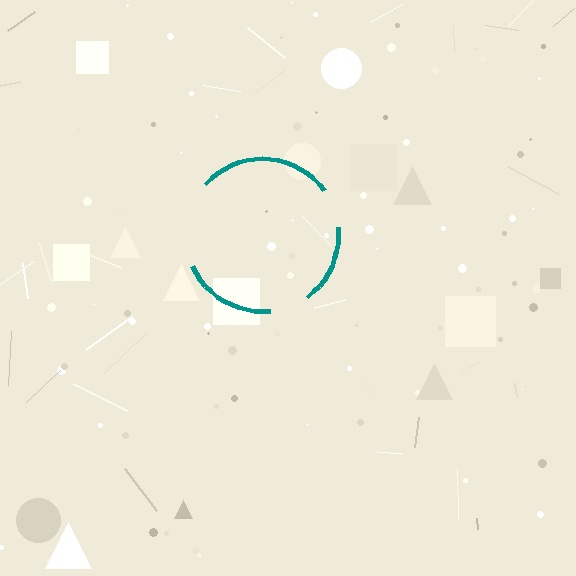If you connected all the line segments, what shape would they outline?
They would outline a circle.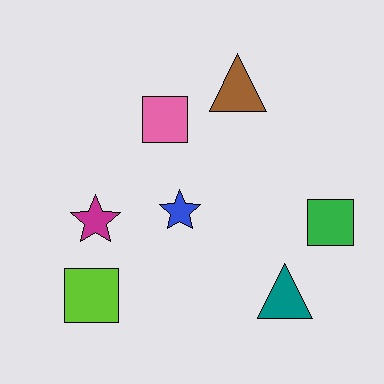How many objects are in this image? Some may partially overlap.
There are 7 objects.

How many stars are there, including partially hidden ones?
There are 2 stars.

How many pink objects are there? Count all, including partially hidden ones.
There is 1 pink object.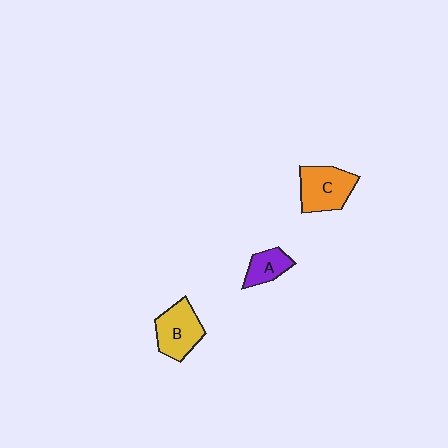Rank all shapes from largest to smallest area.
From largest to smallest: C (orange), B (yellow), A (purple).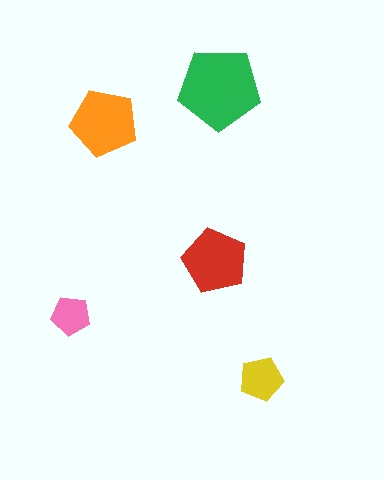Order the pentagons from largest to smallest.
the green one, the orange one, the red one, the yellow one, the pink one.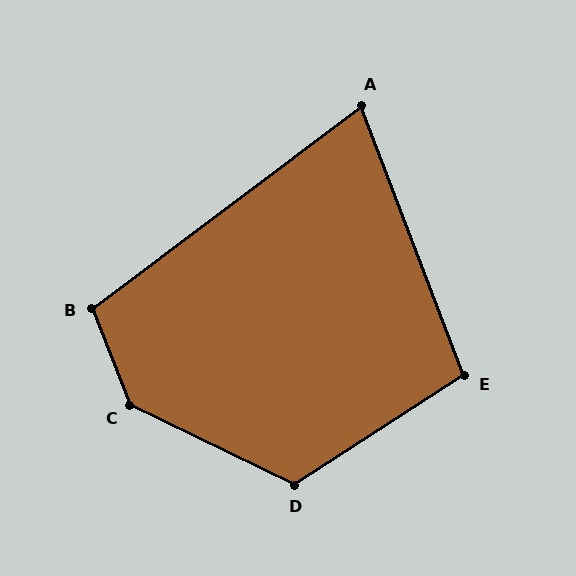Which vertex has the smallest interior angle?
A, at approximately 74 degrees.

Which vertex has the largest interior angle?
C, at approximately 137 degrees.